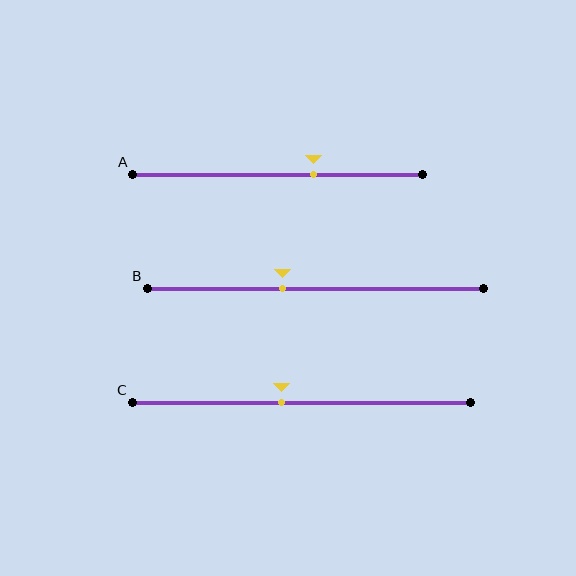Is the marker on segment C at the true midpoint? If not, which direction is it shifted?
No, the marker on segment C is shifted to the left by about 6% of the segment length.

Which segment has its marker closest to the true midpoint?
Segment C has its marker closest to the true midpoint.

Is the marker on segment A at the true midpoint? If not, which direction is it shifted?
No, the marker on segment A is shifted to the right by about 13% of the segment length.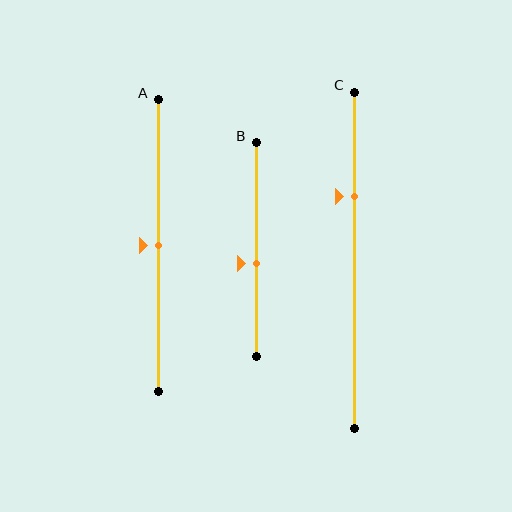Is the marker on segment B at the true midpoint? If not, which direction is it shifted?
No, the marker on segment B is shifted downward by about 7% of the segment length.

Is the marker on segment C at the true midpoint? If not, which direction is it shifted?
No, the marker on segment C is shifted upward by about 19% of the segment length.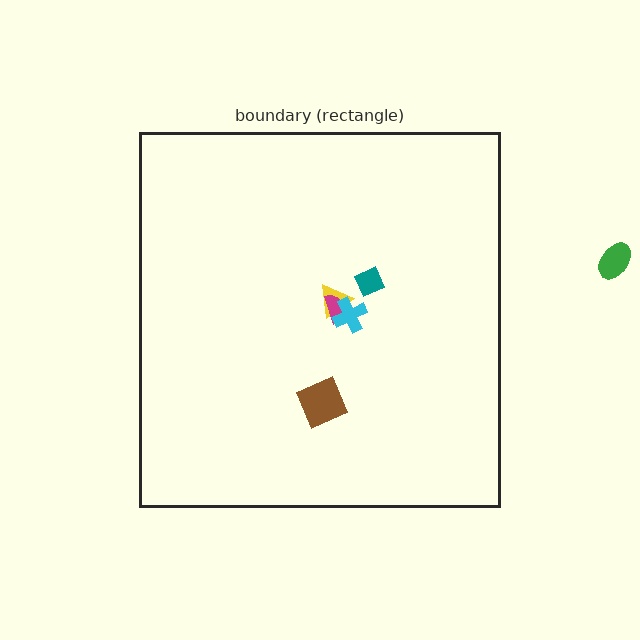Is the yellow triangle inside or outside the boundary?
Inside.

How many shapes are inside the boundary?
5 inside, 1 outside.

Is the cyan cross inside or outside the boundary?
Inside.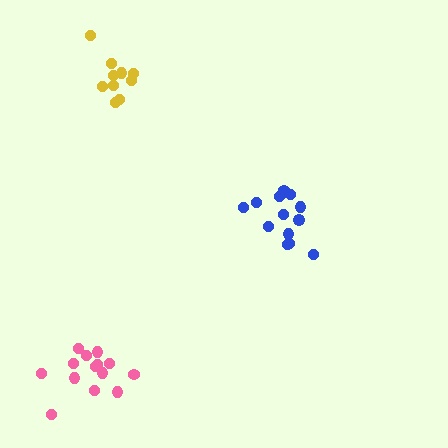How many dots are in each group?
Group 1: 14 dots, Group 2: 10 dots, Group 3: 14 dots (38 total).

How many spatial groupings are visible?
There are 3 spatial groupings.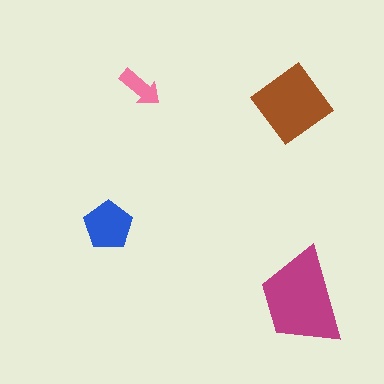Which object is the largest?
The magenta trapezoid.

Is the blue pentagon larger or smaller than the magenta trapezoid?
Smaller.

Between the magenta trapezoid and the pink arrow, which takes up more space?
The magenta trapezoid.